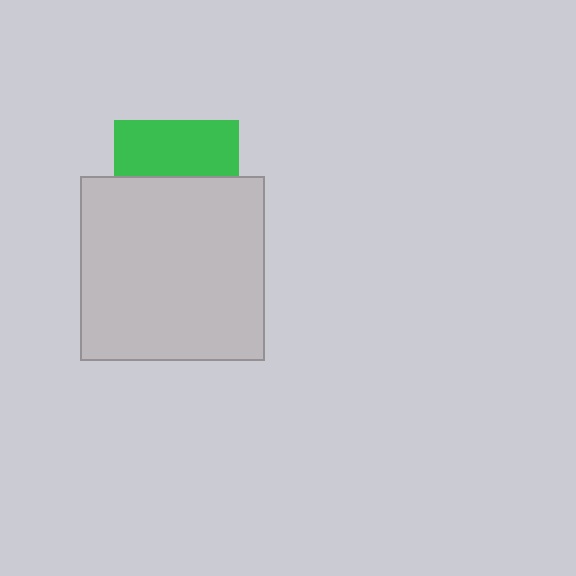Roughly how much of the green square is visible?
A small part of it is visible (roughly 44%).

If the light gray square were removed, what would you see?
You would see the complete green square.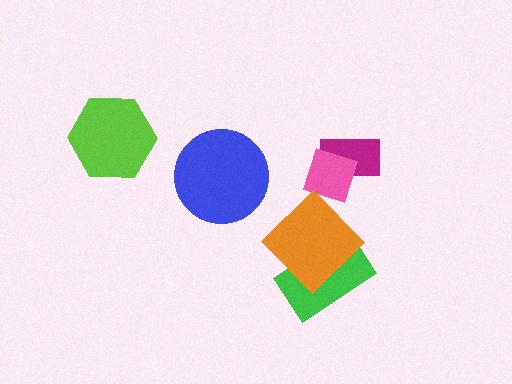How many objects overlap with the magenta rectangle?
1 object overlaps with the magenta rectangle.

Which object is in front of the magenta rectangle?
The pink diamond is in front of the magenta rectangle.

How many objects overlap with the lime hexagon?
0 objects overlap with the lime hexagon.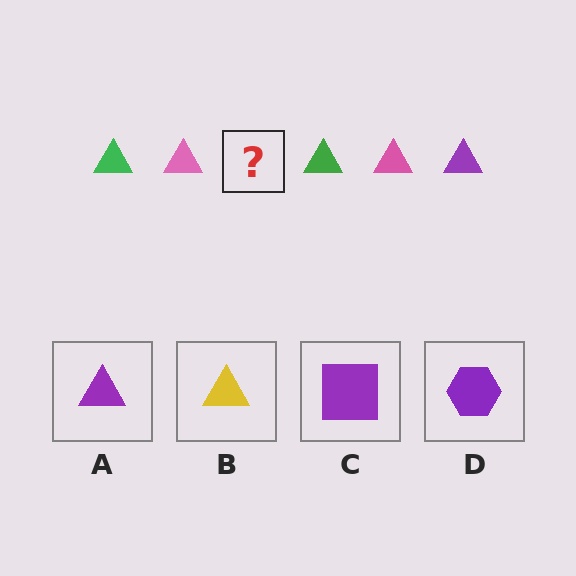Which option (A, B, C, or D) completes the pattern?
A.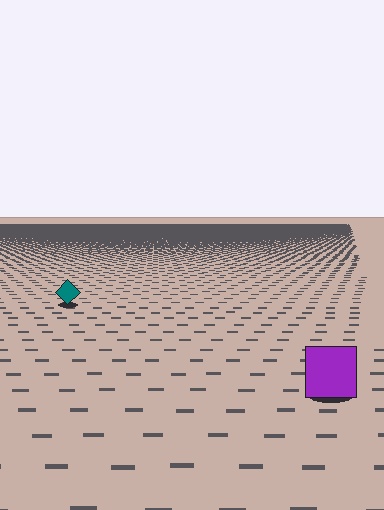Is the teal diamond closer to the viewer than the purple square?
No. The purple square is closer — you can tell from the texture gradient: the ground texture is coarser near it.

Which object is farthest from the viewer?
The teal diamond is farthest from the viewer. It appears smaller and the ground texture around it is denser.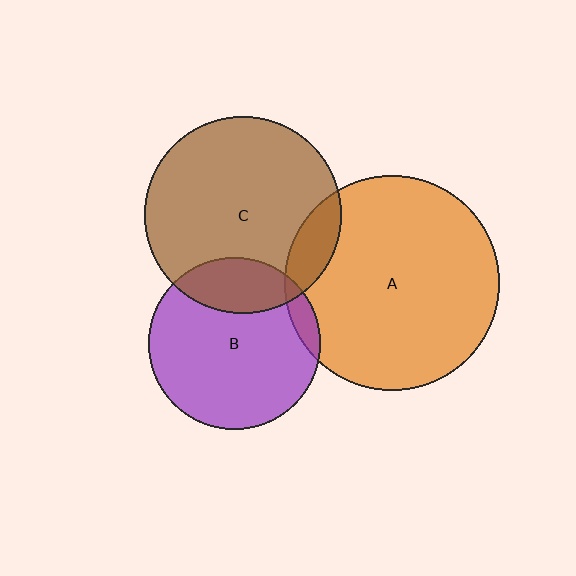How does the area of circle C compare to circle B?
Approximately 1.3 times.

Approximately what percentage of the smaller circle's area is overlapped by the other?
Approximately 10%.